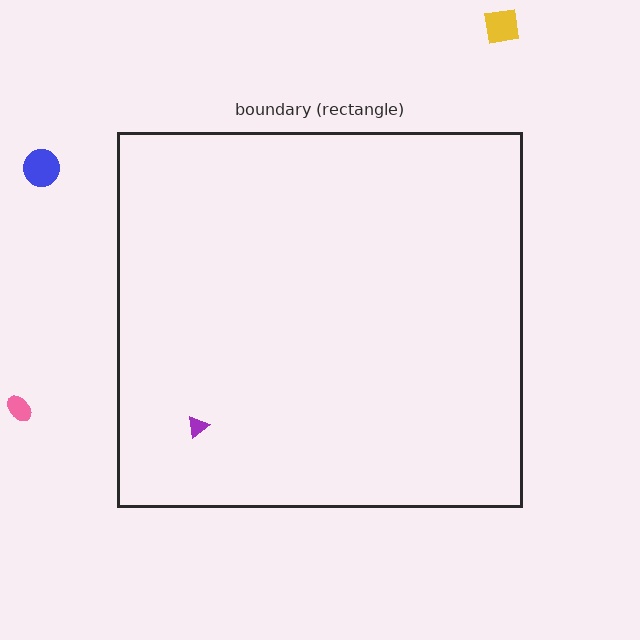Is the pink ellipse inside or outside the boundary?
Outside.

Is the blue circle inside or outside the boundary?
Outside.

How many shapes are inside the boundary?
1 inside, 3 outside.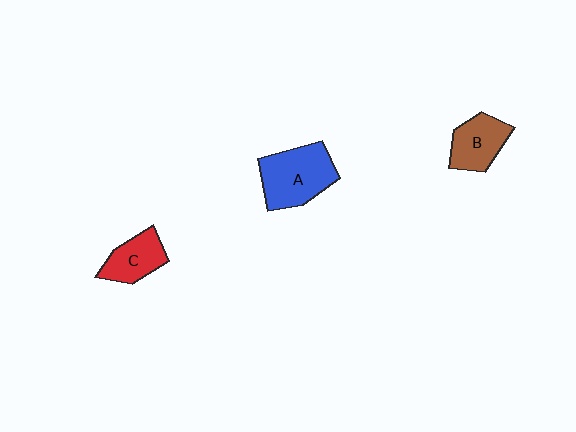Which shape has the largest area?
Shape A (blue).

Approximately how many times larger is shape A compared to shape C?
Approximately 1.6 times.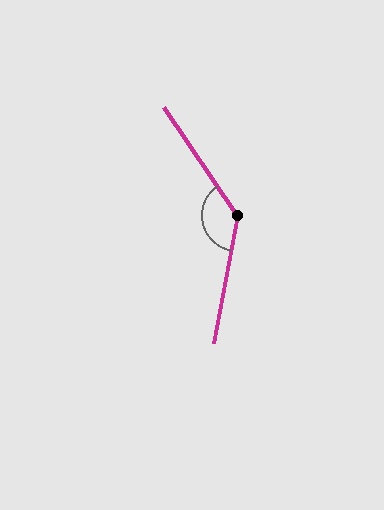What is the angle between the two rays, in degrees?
Approximately 135 degrees.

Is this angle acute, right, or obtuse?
It is obtuse.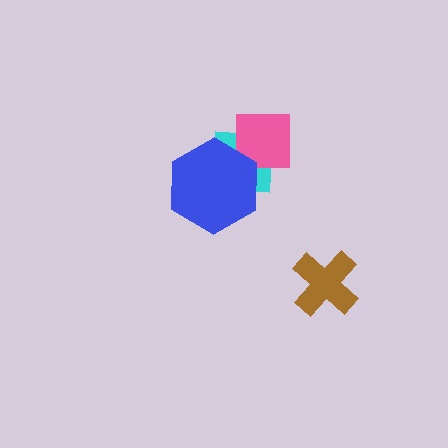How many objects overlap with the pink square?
2 objects overlap with the pink square.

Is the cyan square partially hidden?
Yes, it is partially covered by another shape.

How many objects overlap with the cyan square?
2 objects overlap with the cyan square.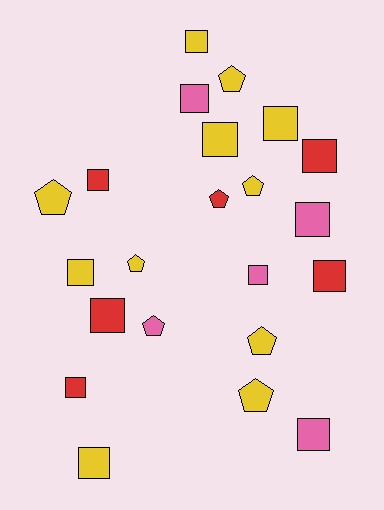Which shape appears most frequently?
Square, with 14 objects.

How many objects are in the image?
There are 22 objects.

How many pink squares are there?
There are 4 pink squares.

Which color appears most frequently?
Yellow, with 11 objects.